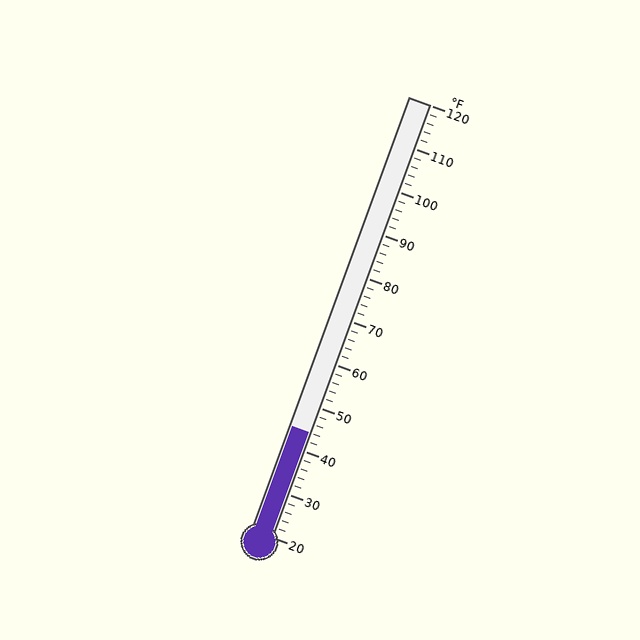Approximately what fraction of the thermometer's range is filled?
The thermometer is filled to approximately 25% of its range.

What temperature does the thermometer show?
The thermometer shows approximately 44°F.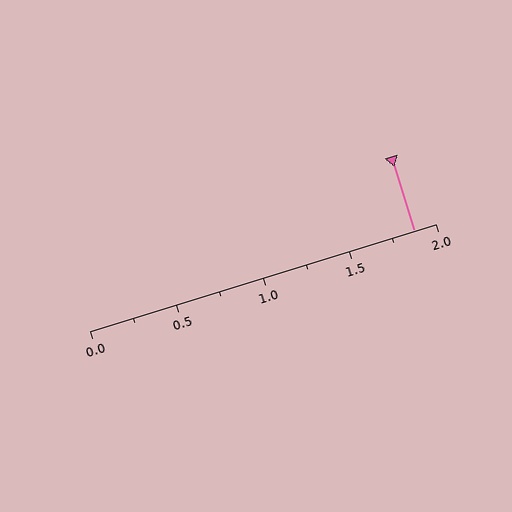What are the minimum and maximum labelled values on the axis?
The axis runs from 0.0 to 2.0.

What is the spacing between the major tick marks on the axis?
The major ticks are spaced 0.5 apart.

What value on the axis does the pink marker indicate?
The marker indicates approximately 1.88.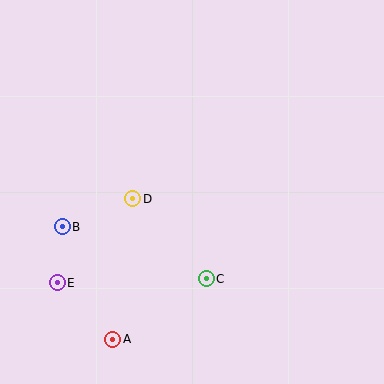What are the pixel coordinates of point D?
Point D is at (133, 199).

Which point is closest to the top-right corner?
Point D is closest to the top-right corner.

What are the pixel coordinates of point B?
Point B is at (62, 227).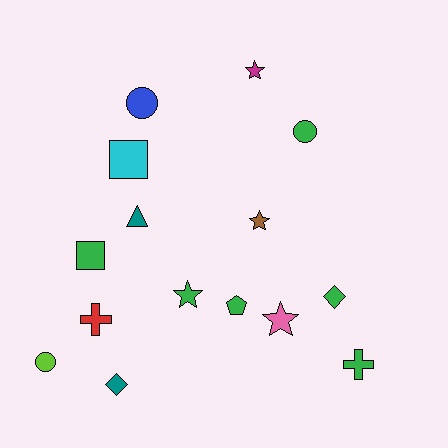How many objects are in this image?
There are 15 objects.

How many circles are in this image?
There are 3 circles.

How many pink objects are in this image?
There is 1 pink object.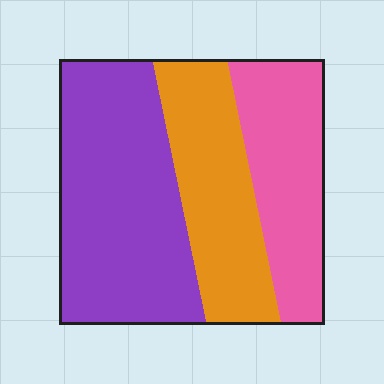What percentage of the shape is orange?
Orange takes up about one quarter (1/4) of the shape.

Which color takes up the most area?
Purple, at roughly 45%.